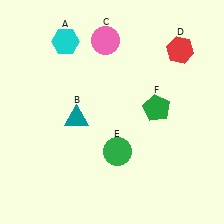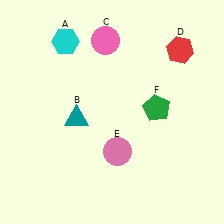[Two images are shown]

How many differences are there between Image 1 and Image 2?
There is 1 difference between the two images.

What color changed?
The circle (E) changed from green in Image 1 to pink in Image 2.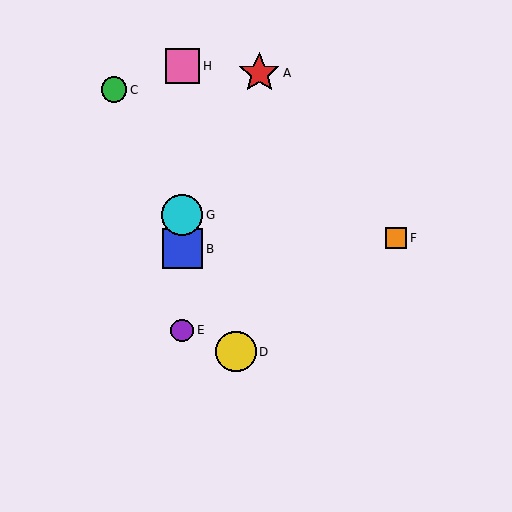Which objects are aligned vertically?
Objects B, E, G, H are aligned vertically.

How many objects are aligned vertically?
4 objects (B, E, G, H) are aligned vertically.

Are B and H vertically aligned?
Yes, both are at x≈182.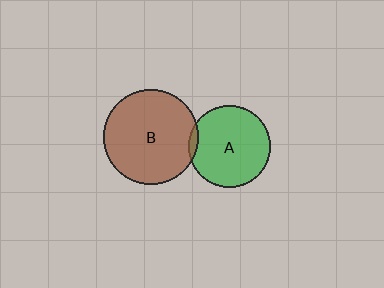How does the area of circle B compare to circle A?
Approximately 1.3 times.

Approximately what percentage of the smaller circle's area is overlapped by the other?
Approximately 5%.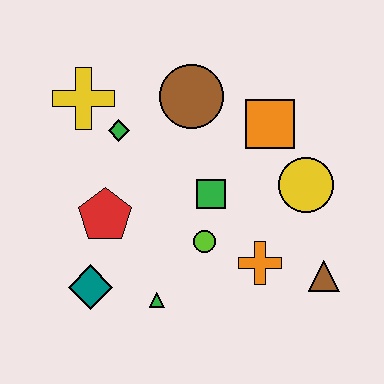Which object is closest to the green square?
The lime circle is closest to the green square.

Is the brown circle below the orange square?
No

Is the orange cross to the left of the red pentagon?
No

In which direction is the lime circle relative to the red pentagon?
The lime circle is to the right of the red pentagon.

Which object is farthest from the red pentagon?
The brown triangle is farthest from the red pentagon.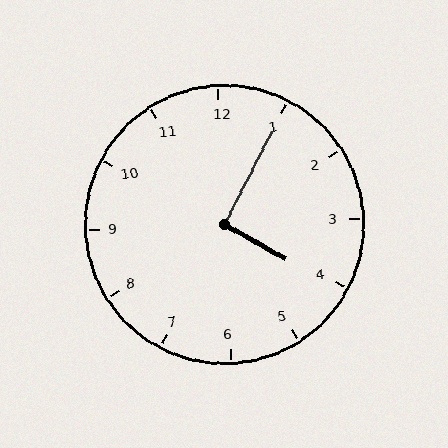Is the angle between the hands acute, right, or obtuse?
It is right.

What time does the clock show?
4:05.